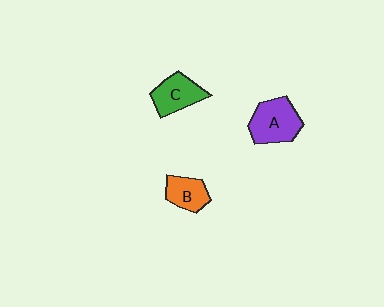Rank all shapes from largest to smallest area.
From largest to smallest: A (purple), C (green), B (orange).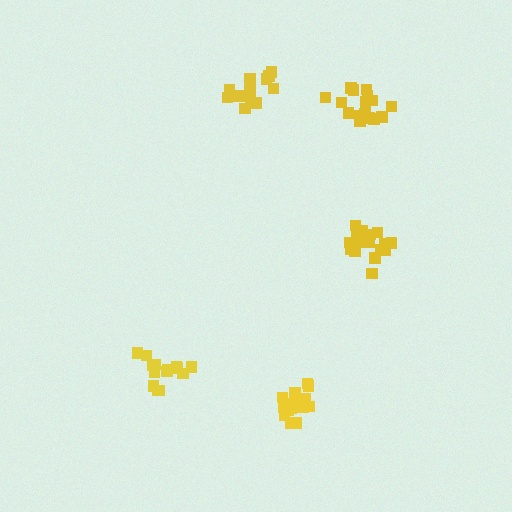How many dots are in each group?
Group 1: 18 dots, Group 2: 17 dots, Group 3: 16 dots, Group 4: 14 dots, Group 5: 15 dots (80 total).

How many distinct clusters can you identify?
There are 5 distinct clusters.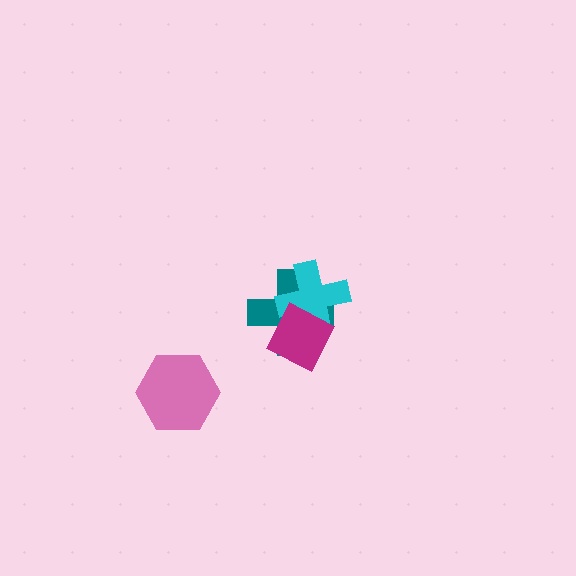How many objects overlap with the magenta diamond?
2 objects overlap with the magenta diamond.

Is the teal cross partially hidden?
Yes, it is partially covered by another shape.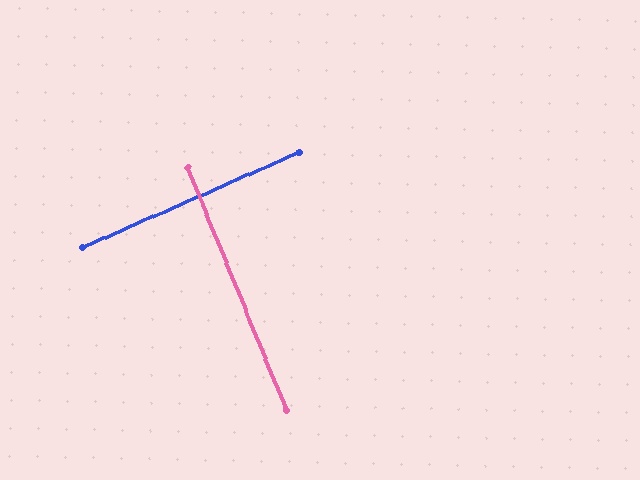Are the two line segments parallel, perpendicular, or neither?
Perpendicular — they meet at approximately 89°.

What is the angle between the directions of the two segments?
Approximately 89 degrees.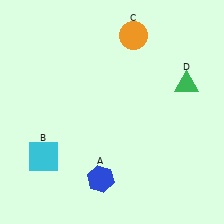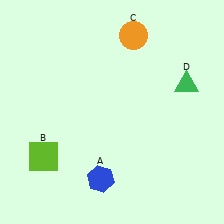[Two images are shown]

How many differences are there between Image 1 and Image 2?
There is 1 difference between the two images.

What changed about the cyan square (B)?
In Image 1, B is cyan. In Image 2, it changed to lime.